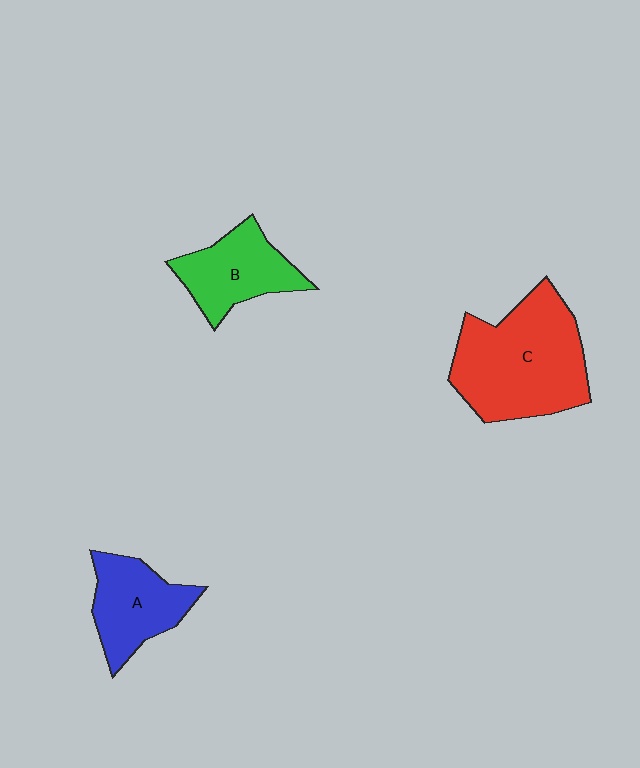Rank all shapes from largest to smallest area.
From largest to smallest: C (red), A (blue), B (green).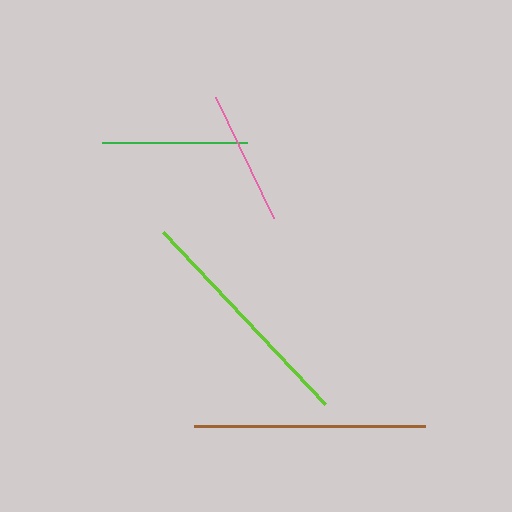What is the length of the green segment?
The green segment is approximately 145 pixels long.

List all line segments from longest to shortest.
From longest to shortest: lime, brown, green, pink.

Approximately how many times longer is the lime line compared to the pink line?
The lime line is approximately 1.8 times the length of the pink line.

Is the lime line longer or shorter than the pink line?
The lime line is longer than the pink line.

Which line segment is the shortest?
The pink line is the shortest at approximately 134 pixels.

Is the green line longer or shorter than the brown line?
The brown line is longer than the green line.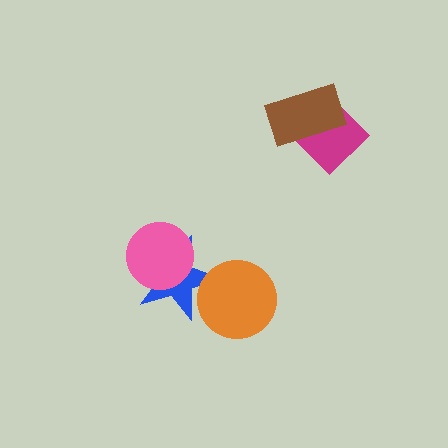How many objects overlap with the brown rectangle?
1 object overlaps with the brown rectangle.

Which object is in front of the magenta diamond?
The brown rectangle is in front of the magenta diamond.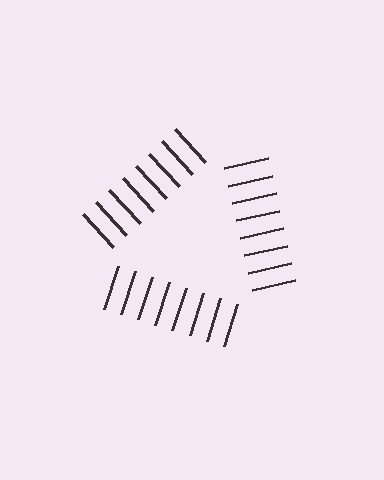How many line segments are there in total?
24 — 8 along each of the 3 edges.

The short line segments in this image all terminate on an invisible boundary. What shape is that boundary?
An illusory triangle — the line segments terminate on its edges but no continuous stroke is drawn.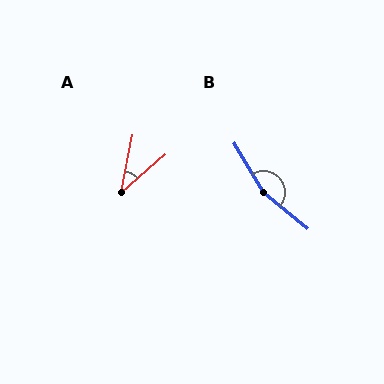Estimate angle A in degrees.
Approximately 38 degrees.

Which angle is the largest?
B, at approximately 161 degrees.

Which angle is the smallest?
A, at approximately 38 degrees.